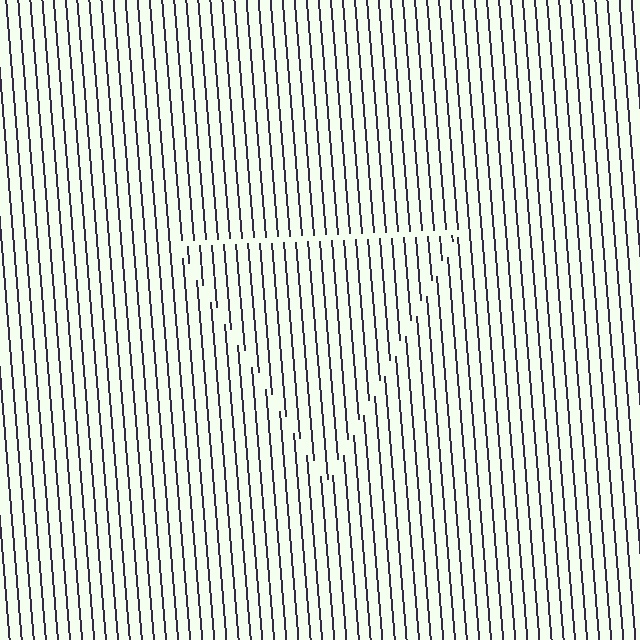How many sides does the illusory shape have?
3 sides — the line-ends trace a triangle.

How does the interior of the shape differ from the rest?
The interior of the shape contains the same grating, shifted by half a period — the contour is defined by the phase discontinuity where line-ends from the inner and outer gratings abut.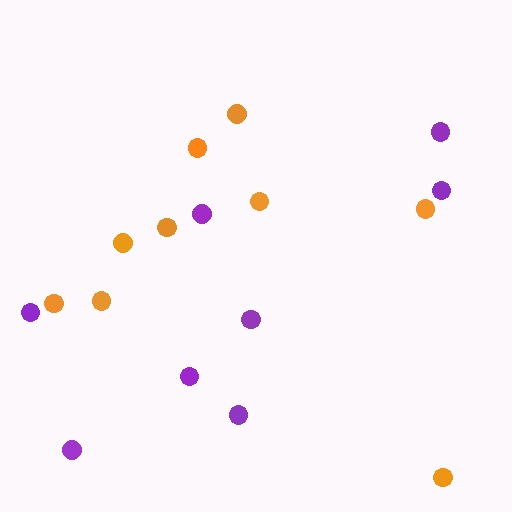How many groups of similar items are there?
There are 2 groups: one group of orange circles (9) and one group of purple circles (8).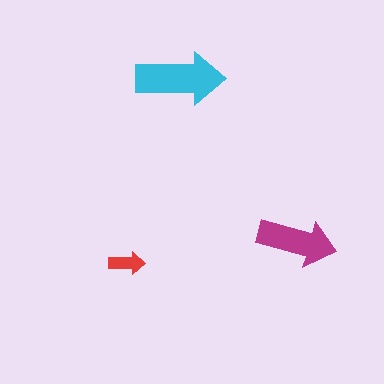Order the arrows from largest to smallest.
the cyan one, the magenta one, the red one.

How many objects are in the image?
There are 3 objects in the image.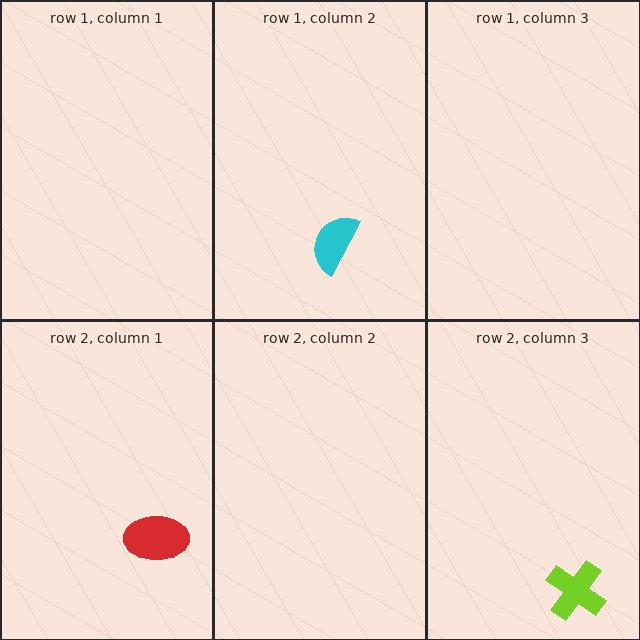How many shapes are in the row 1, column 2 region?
1.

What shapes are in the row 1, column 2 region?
The cyan semicircle.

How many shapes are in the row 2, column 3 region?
1.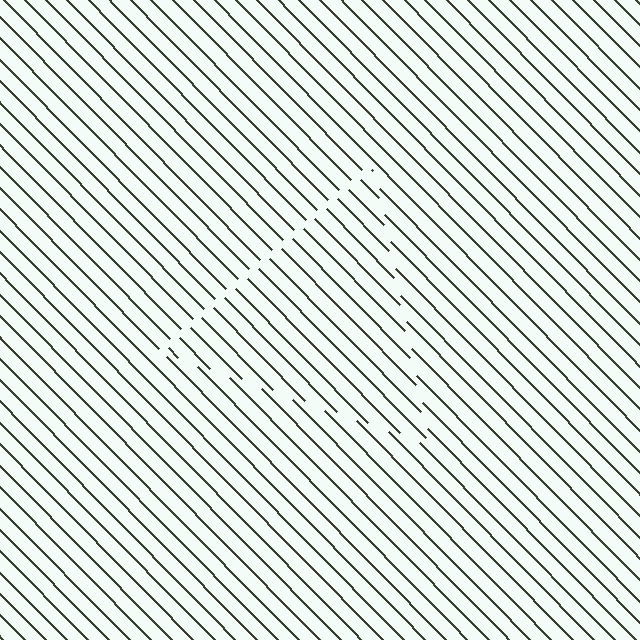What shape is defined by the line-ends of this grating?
An illusory triangle. The interior of the shape contains the same grating, shifted by half a period — the contour is defined by the phase discontinuity where line-ends from the inner and outer gratings abut.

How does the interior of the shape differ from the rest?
The interior of the shape contains the same grating, shifted by half a period — the contour is defined by the phase discontinuity where line-ends from the inner and outer gratings abut.